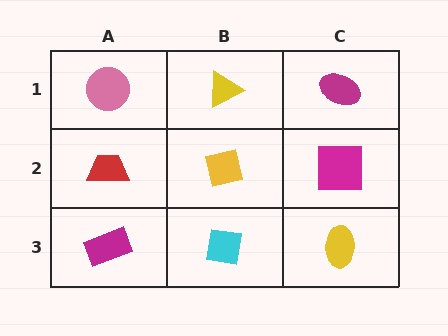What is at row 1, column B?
A yellow triangle.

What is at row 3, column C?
A yellow ellipse.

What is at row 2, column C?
A magenta square.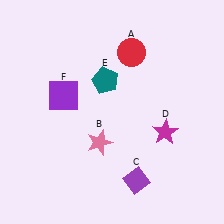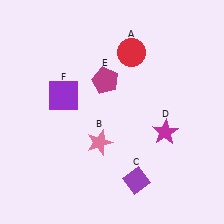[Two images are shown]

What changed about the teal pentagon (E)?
In Image 1, E is teal. In Image 2, it changed to magenta.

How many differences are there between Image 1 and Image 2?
There is 1 difference between the two images.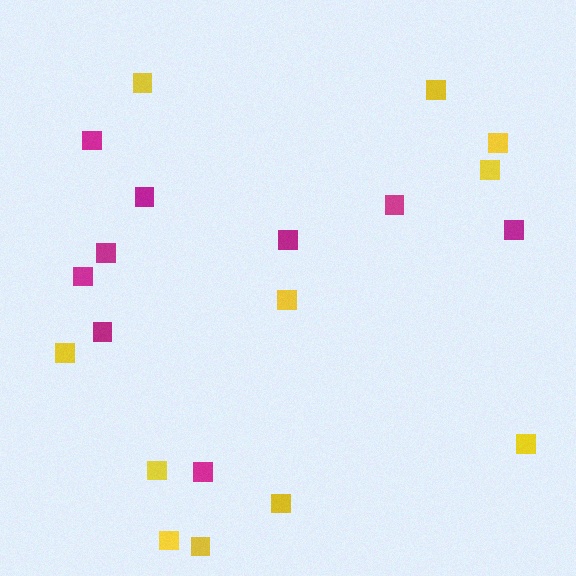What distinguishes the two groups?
There are 2 groups: one group of yellow squares (11) and one group of magenta squares (9).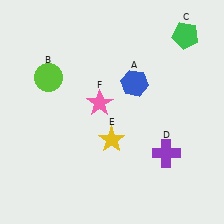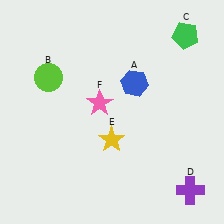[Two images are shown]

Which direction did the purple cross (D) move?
The purple cross (D) moved down.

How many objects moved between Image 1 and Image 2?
1 object moved between the two images.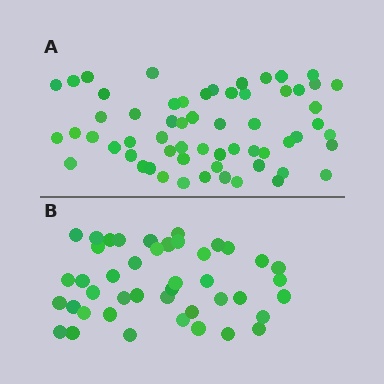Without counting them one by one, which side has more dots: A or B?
Region A (the top region) has more dots.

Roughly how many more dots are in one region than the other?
Region A has approximately 15 more dots than region B.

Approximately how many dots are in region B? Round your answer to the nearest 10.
About 40 dots. (The exact count is 43, which rounds to 40.)